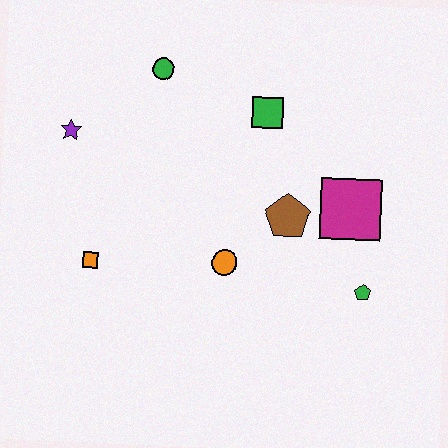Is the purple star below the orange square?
No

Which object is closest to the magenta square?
The brown pentagon is closest to the magenta square.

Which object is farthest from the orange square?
The green pentagon is farthest from the orange square.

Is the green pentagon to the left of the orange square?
No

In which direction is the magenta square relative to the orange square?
The magenta square is to the right of the orange square.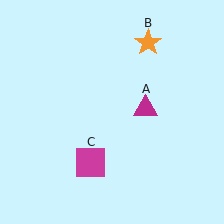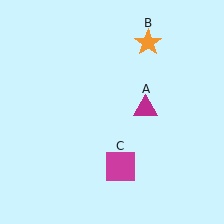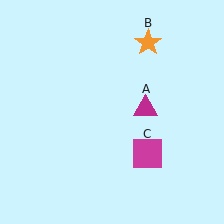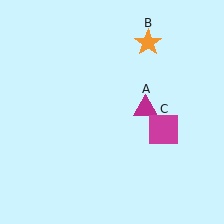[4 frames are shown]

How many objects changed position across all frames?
1 object changed position: magenta square (object C).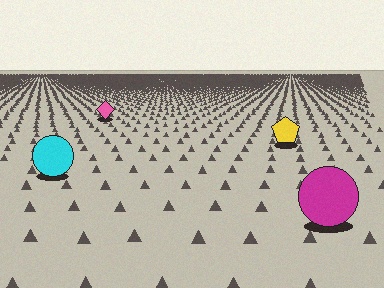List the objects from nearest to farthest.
From nearest to farthest: the magenta circle, the cyan circle, the yellow pentagon, the pink diamond.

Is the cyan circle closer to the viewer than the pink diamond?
Yes. The cyan circle is closer — you can tell from the texture gradient: the ground texture is coarser near it.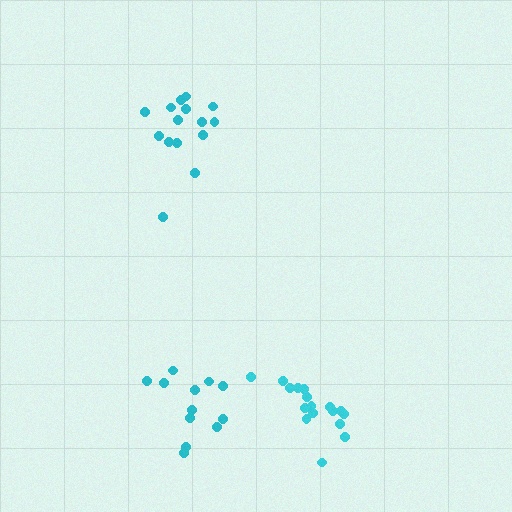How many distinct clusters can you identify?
There are 3 distinct clusters.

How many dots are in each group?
Group 1: 15 dots, Group 2: 12 dots, Group 3: 17 dots (44 total).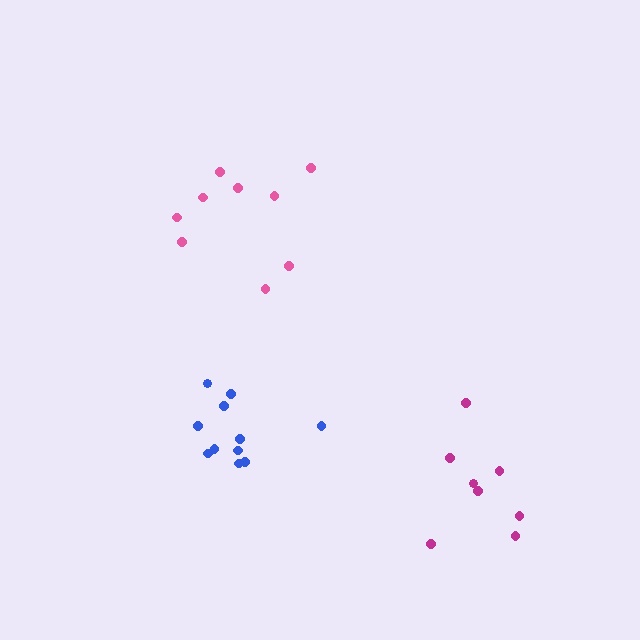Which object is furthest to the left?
The blue cluster is leftmost.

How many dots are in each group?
Group 1: 9 dots, Group 2: 8 dots, Group 3: 11 dots (28 total).